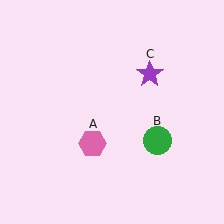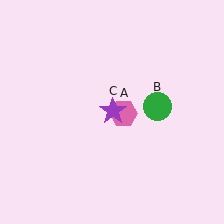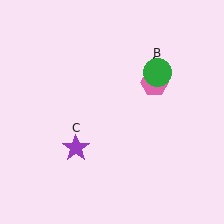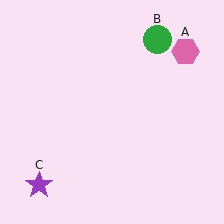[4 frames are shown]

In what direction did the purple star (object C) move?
The purple star (object C) moved down and to the left.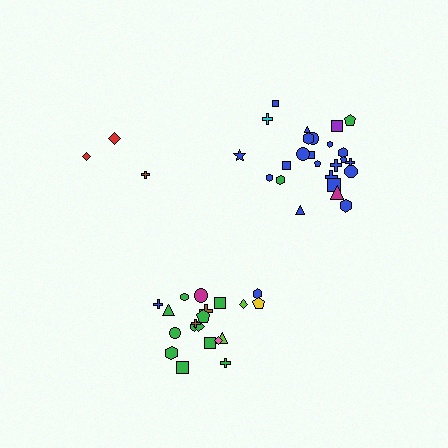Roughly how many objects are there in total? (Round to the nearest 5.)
Roughly 50 objects in total.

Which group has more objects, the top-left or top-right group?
The top-right group.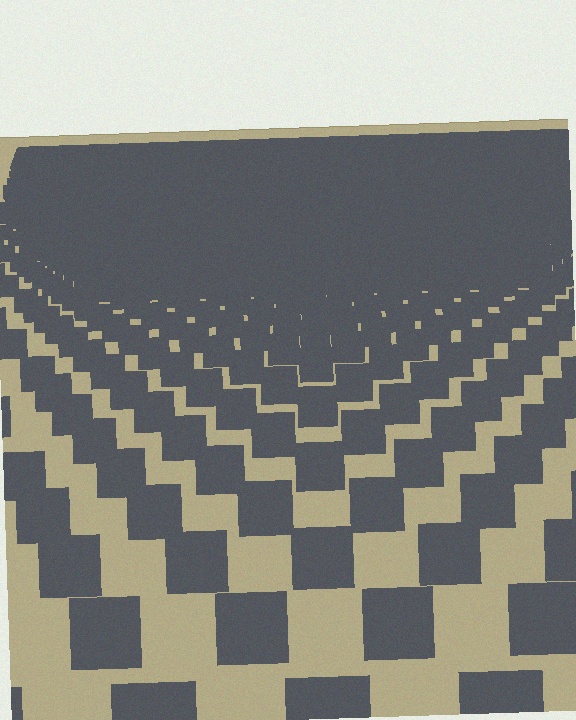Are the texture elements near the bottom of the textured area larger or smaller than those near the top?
Larger. Near the bottom, elements are closer to the viewer and appear at a bigger on-screen size.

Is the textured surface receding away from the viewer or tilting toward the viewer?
The surface is receding away from the viewer. Texture elements get smaller and denser toward the top.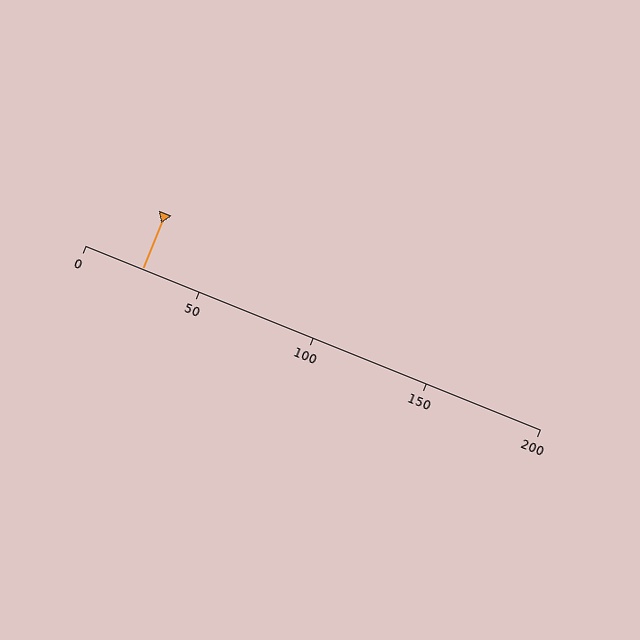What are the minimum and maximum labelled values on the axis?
The axis runs from 0 to 200.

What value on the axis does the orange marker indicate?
The marker indicates approximately 25.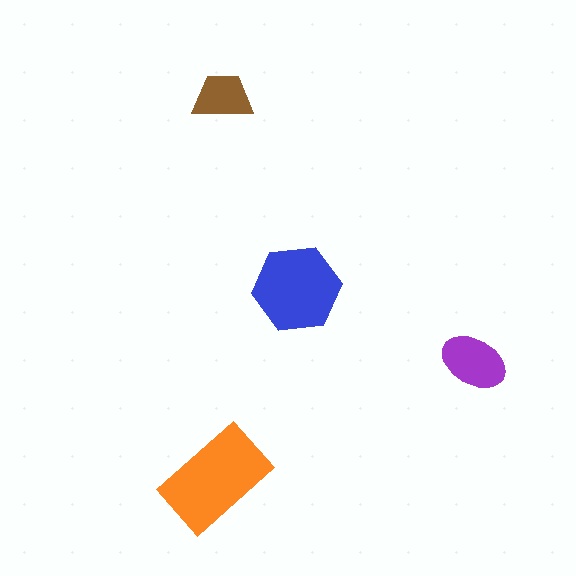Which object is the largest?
The orange rectangle.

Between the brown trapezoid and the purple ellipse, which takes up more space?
The purple ellipse.